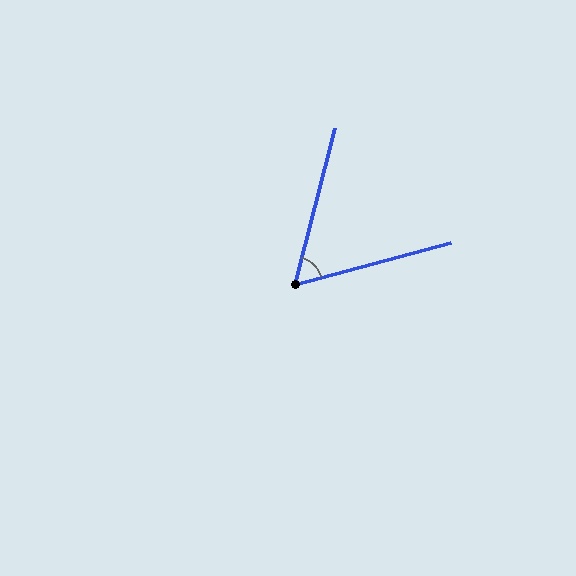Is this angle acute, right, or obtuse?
It is acute.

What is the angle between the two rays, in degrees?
Approximately 60 degrees.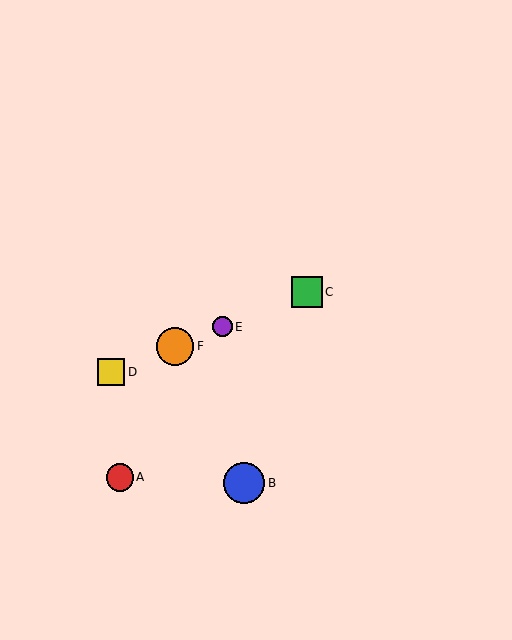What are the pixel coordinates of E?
Object E is at (222, 327).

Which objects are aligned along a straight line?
Objects C, D, E, F are aligned along a straight line.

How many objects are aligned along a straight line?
4 objects (C, D, E, F) are aligned along a straight line.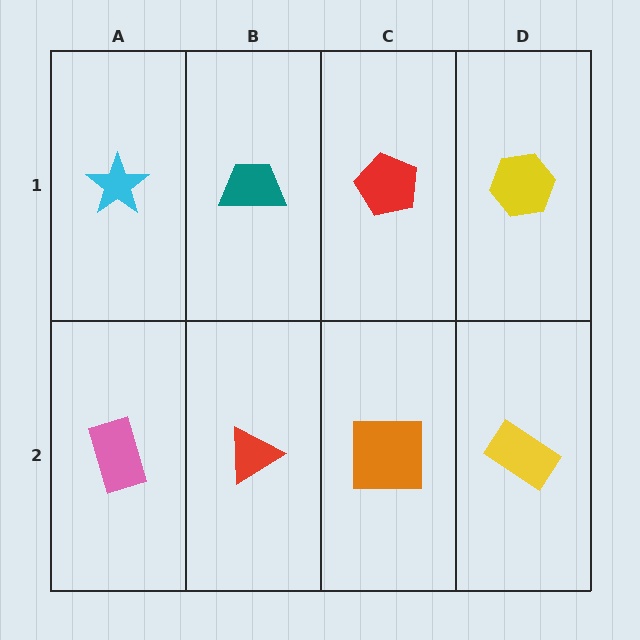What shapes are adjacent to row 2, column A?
A cyan star (row 1, column A), a red triangle (row 2, column B).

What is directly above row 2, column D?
A yellow hexagon.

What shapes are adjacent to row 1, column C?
An orange square (row 2, column C), a teal trapezoid (row 1, column B), a yellow hexagon (row 1, column D).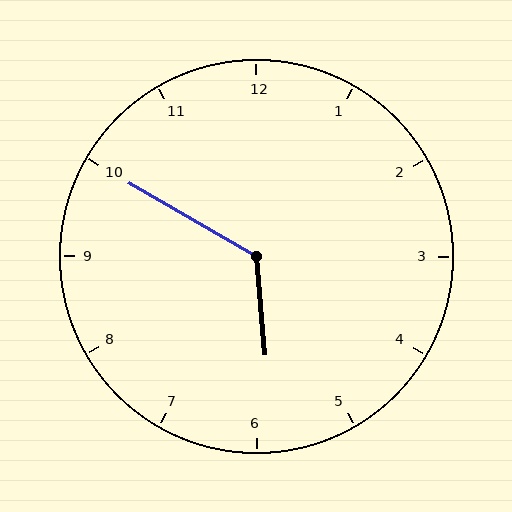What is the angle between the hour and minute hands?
Approximately 125 degrees.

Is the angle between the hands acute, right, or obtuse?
It is obtuse.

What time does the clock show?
5:50.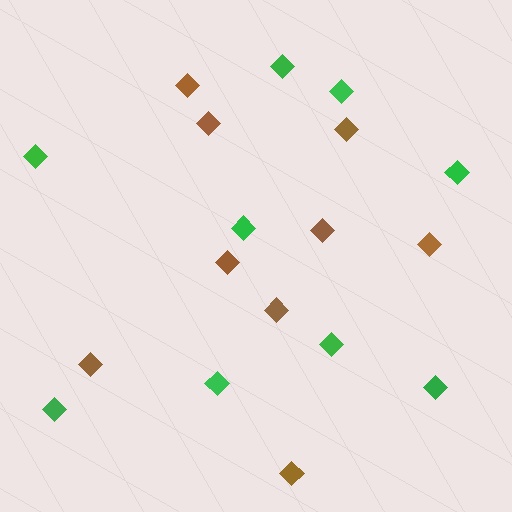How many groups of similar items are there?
There are 2 groups: one group of brown diamonds (9) and one group of green diamonds (9).